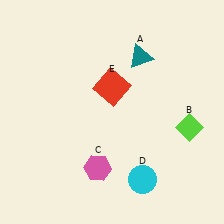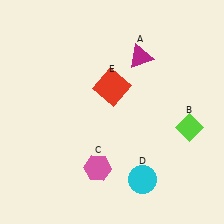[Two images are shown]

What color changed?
The triangle (A) changed from teal in Image 1 to magenta in Image 2.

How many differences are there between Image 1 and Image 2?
There is 1 difference between the two images.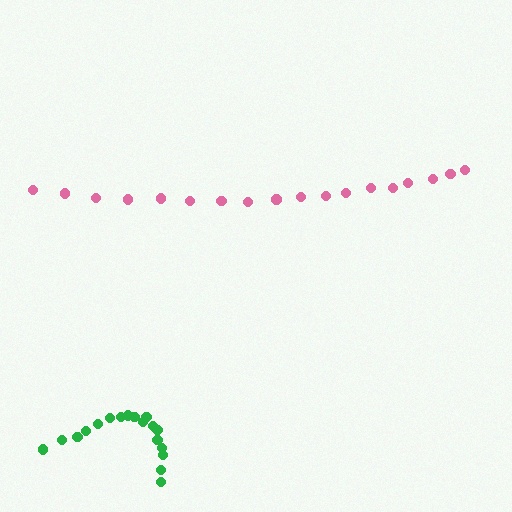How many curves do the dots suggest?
There are 2 distinct paths.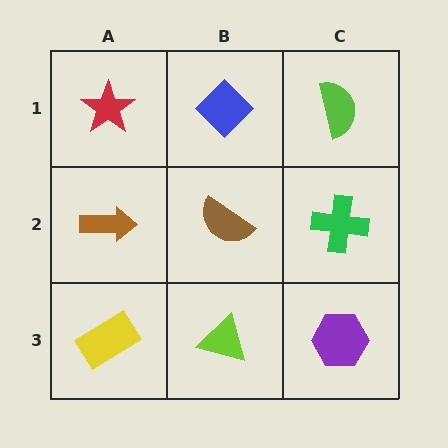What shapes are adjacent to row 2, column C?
A lime semicircle (row 1, column C), a purple hexagon (row 3, column C), a brown semicircle (row 2, column B).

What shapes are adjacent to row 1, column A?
A brown arrow (row 2, column A), a blue diamond (row 1, column B).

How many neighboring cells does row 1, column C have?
2.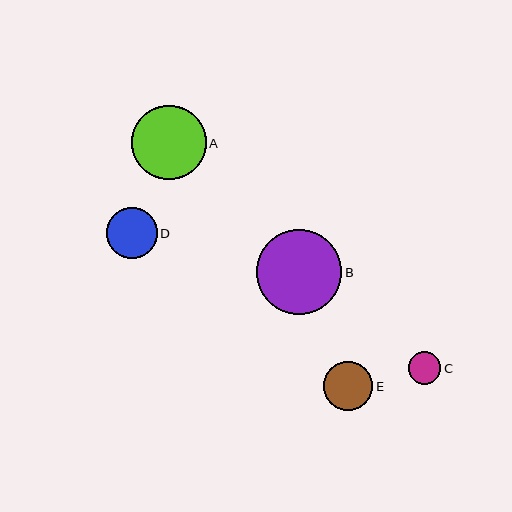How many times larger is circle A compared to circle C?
Circle A is approximately 2.3 times the size of circle C.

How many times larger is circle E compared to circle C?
Circle E is approximately 1.5 times the size of circle C.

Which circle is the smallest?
Circle C is the smallest with a size of approximately 33 pixels.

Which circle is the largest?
Circle B is the largest with a size of approximately 85 pixels.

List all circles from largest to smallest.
From largest to smallest: B, A, D, E, C.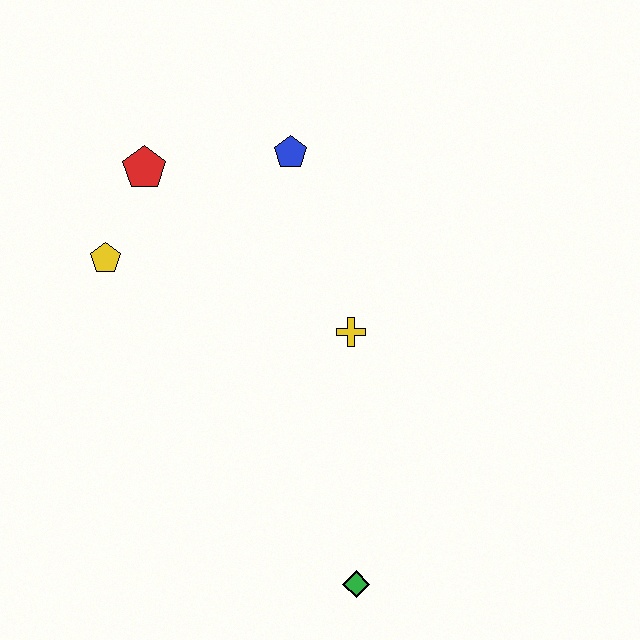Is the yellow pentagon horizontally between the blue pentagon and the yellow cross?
No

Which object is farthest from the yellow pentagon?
The green diamond is farthest from the yellow pentagon.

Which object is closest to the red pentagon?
The yellow pentagon is closest to the red pentagon.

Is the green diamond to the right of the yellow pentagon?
Yes